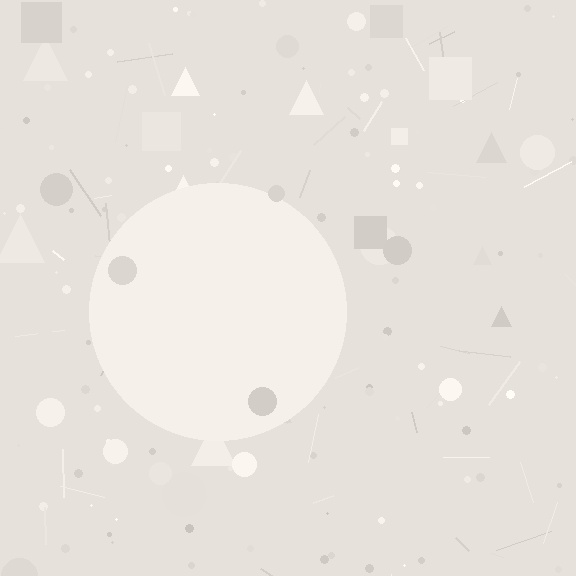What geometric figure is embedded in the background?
A circle is embedded in the background.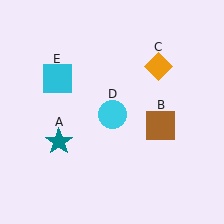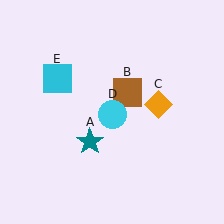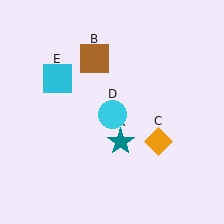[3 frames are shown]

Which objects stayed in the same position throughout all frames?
Cyan circle (object D) and cyan square (object E) remained stationary.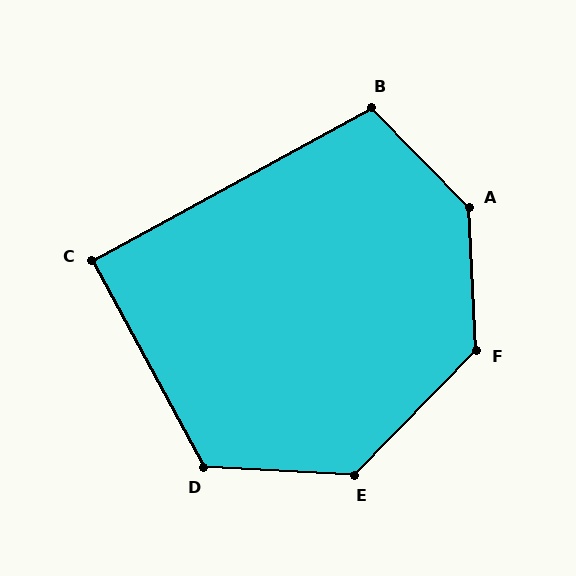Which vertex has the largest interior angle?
A, at approximately 138 degrees.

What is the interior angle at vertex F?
Approximately 133 degrees (obtuse).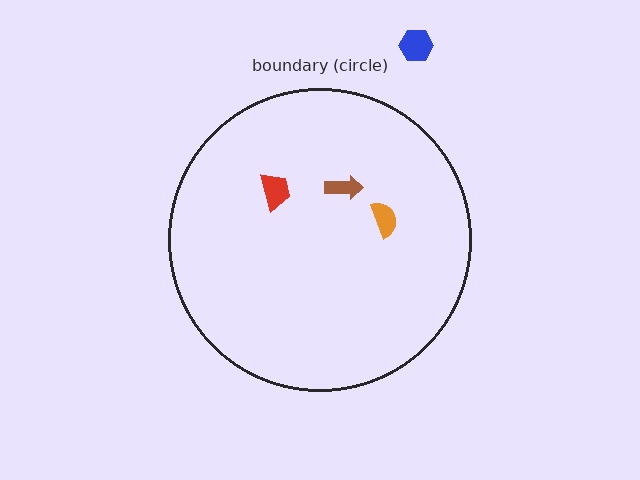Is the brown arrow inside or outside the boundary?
Inside.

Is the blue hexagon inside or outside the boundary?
Outside.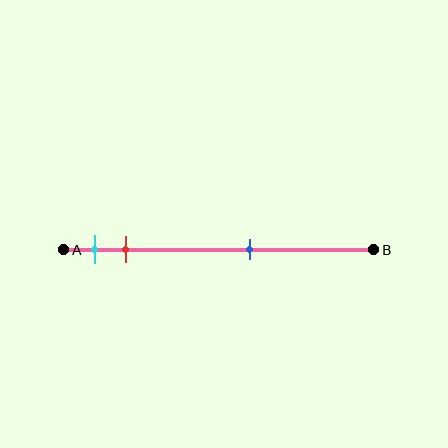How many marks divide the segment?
There are 3 marks dividing the segment.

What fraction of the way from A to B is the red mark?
The red mark is approximately 20% (0.2) of the way from A to B.